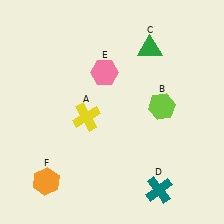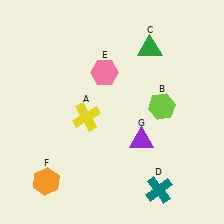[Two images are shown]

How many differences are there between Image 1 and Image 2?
There is 1 difference between the two images.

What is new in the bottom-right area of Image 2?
A purple triangle (G) was added in the bottom-right area of Image 2.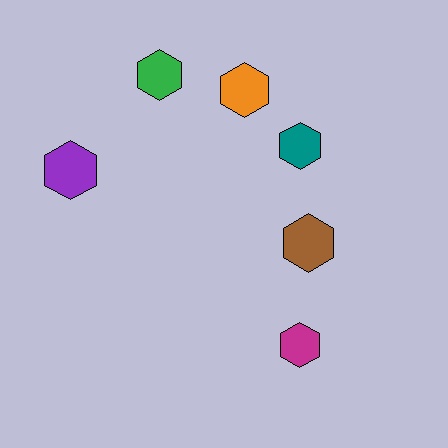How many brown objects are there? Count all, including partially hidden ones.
There is 1 brown object.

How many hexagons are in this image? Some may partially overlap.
There are 6 hexagons.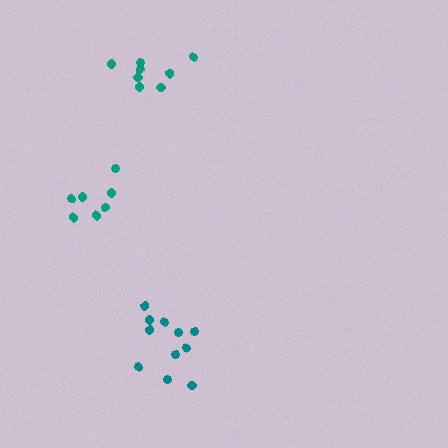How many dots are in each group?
Group 1: 8 dots, Group 2: 7 dots, Group 3: 11 dots (26 total).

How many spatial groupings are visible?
There are 3 spatial groupings.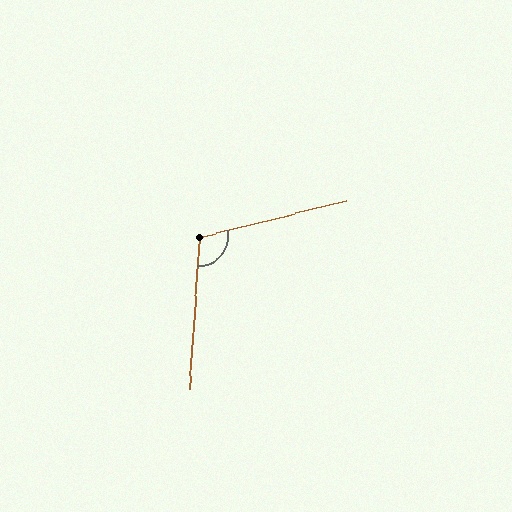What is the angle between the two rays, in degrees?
Approximately 108 degrees.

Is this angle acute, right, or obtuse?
It is obtuse.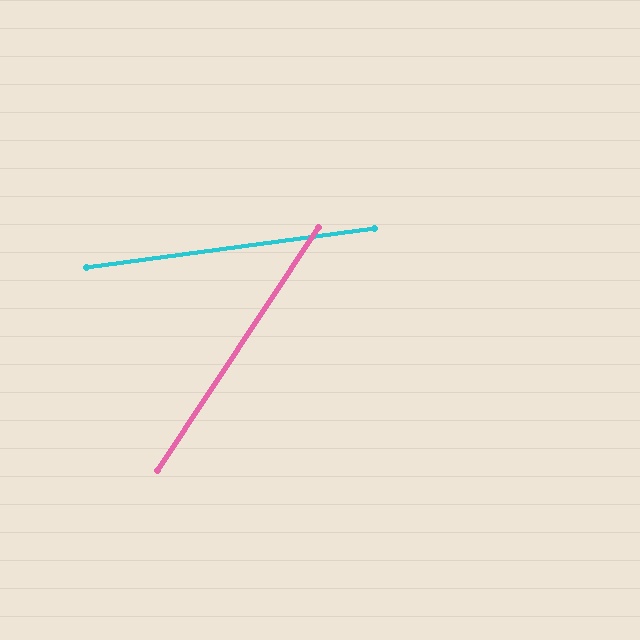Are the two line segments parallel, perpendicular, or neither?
Neither parallel nor perpendicular — they differ by about 49°.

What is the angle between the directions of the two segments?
Approximately 49 degrees.